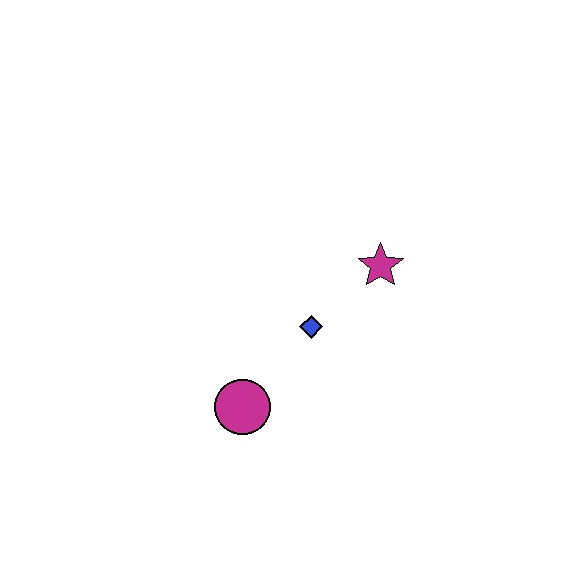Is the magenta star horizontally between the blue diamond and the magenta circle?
No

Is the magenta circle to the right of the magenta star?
No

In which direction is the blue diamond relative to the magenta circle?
The blue diamond is above the magenta circle.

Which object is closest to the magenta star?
The blue diamond is closest to the magenta star.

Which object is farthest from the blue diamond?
The magenta circle is farthest from the blue diamond.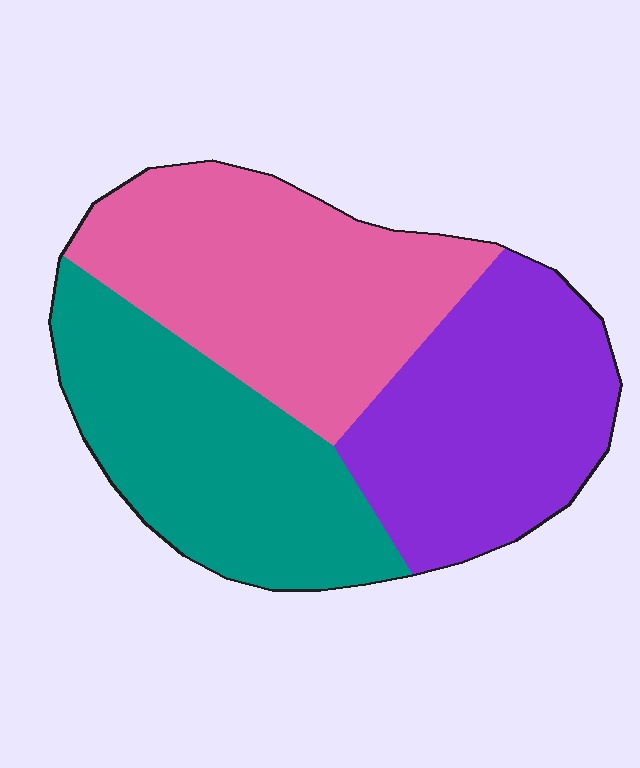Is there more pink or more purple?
Pink.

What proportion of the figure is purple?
Purple covers about 30% of the figure.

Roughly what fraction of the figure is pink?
Pink covers 36% of the figure.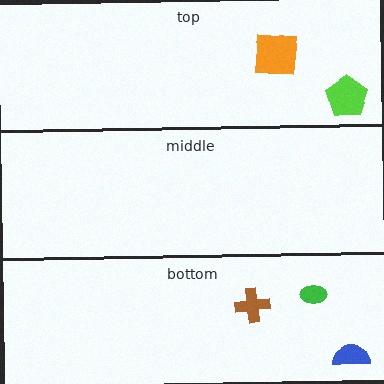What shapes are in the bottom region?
The green ellipse, the brown cross, the blue semicircle.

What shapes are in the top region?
The orange square, the lime pentagon.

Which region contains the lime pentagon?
The top region.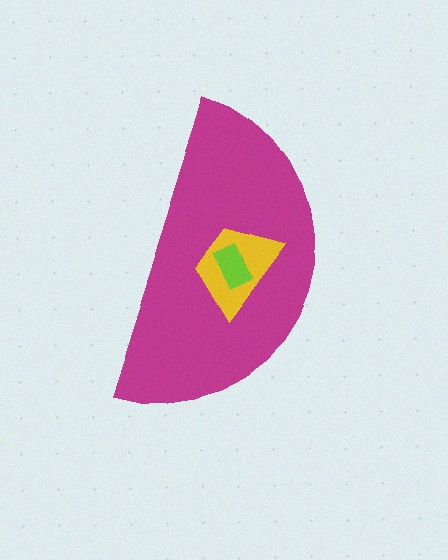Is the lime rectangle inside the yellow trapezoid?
Yes.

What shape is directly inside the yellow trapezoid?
The lime rectangle.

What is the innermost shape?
The lime rectangle.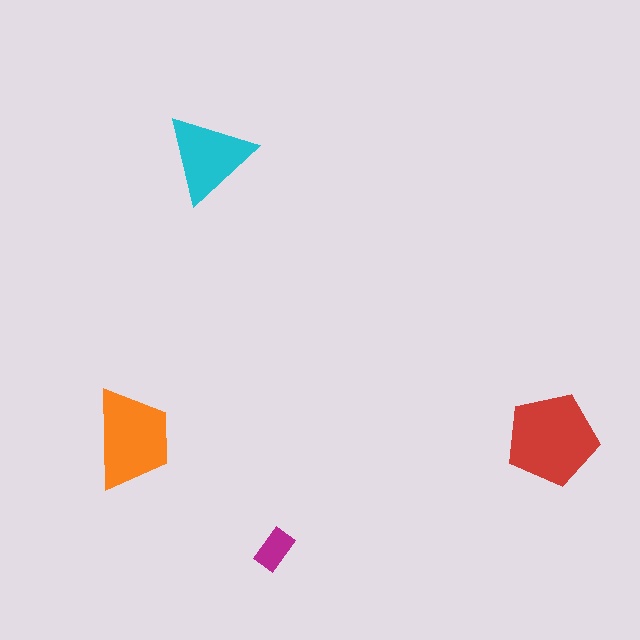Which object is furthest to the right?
The red pentagon is rightmost.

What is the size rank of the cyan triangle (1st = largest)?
3rd.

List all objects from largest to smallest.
The red pentagon, the orange trapezoid, the cyan triangle, the magenta rectangle.